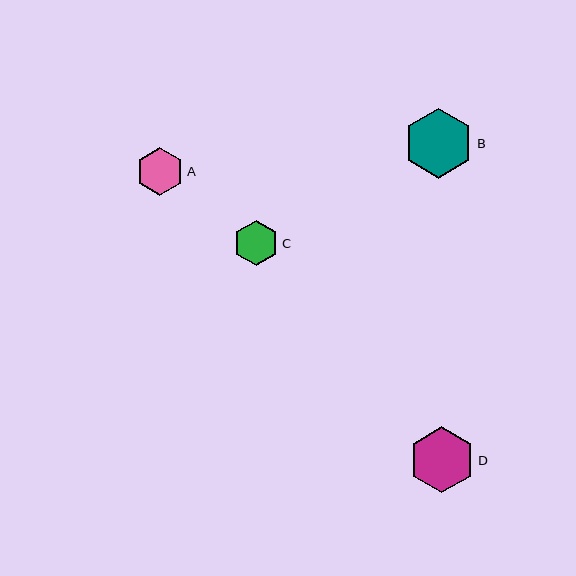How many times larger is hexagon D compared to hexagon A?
Hexagon D is approximately 1.4 times the size of hexagon A.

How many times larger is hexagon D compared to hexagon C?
Hexagon D is approximately 1.5 times the size of hexagon C.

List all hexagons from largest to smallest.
From largest to smallest: B, D, A, C.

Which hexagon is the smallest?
Hexagon C is the smallest with a size of approximately 45 pixels.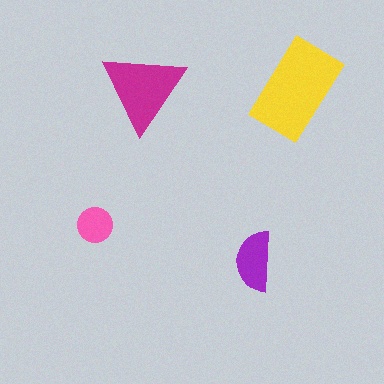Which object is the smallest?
The pink circle.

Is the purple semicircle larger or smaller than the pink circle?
Larger.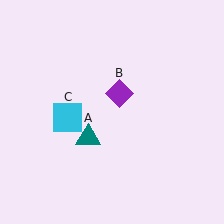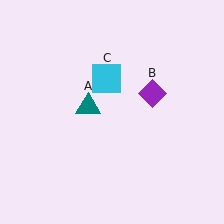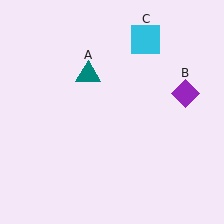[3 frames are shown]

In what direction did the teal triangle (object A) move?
The teal triangle (object A) moved up.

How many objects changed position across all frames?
3 objects changed position: teal triangle (object A), purple diamond (object B), cyan square (object C).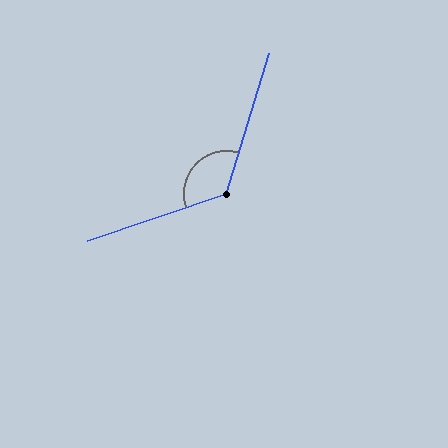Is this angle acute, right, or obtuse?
It is obtuse.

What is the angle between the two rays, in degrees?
Approximately 126 degrees.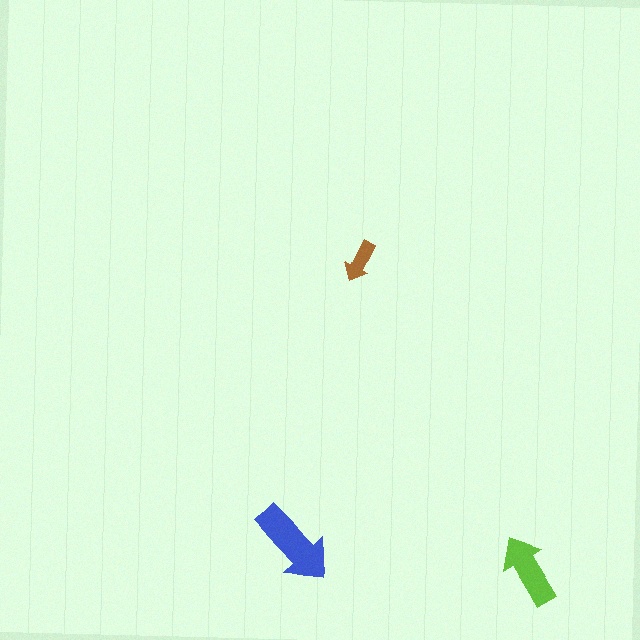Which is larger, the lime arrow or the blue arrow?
The blue one.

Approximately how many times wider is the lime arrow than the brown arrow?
About 1.5 times wider.